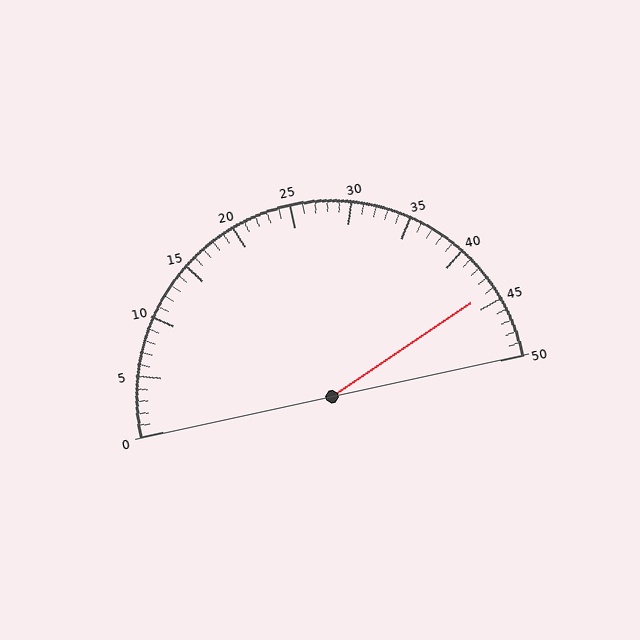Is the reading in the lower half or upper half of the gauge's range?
The reading is in the upper half of the range (0 to 50).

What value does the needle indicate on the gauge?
The needle indicates approximately 44.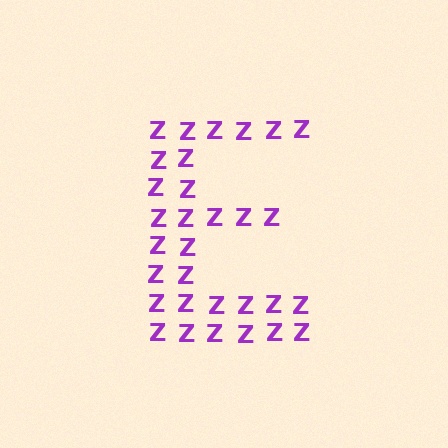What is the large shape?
The large shape is the letter E.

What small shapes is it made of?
It is made of small letter Z's.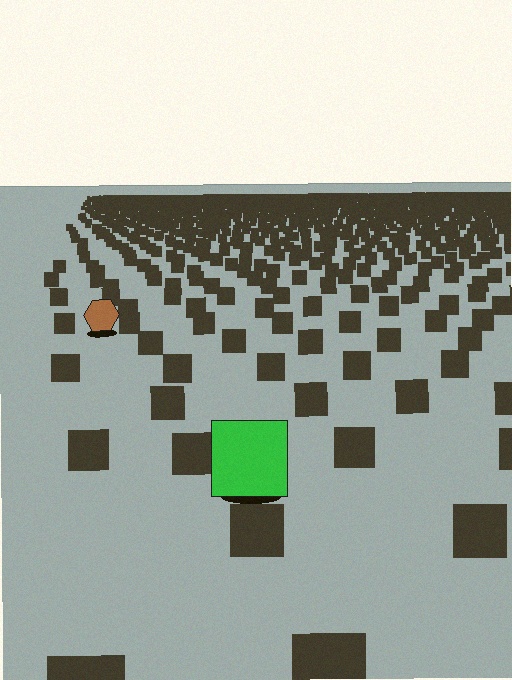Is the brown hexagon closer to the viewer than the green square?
No. The green square is closer — you can tell from the texture gradient: the ground texture is coarser near it.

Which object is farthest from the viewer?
The brown hexagon is farthest from the viewer. It appears smaller and the ground texture around it is denser.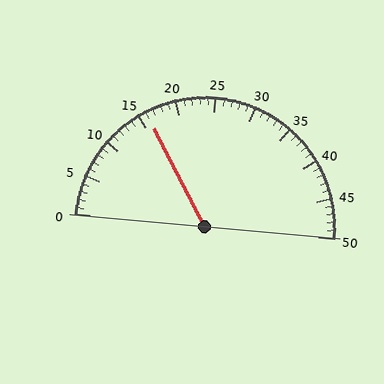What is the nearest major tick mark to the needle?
The nearest major tick mark is 15.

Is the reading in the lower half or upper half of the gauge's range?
The reading is in the lower half of the range (0 to 50).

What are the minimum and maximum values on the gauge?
The gauge ranges from 0 to 50.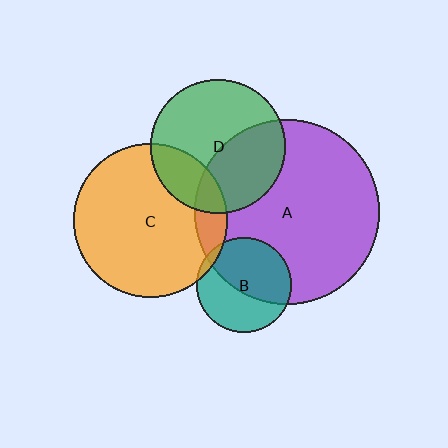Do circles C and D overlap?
Yes.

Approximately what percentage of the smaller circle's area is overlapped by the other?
Approximately 20%.